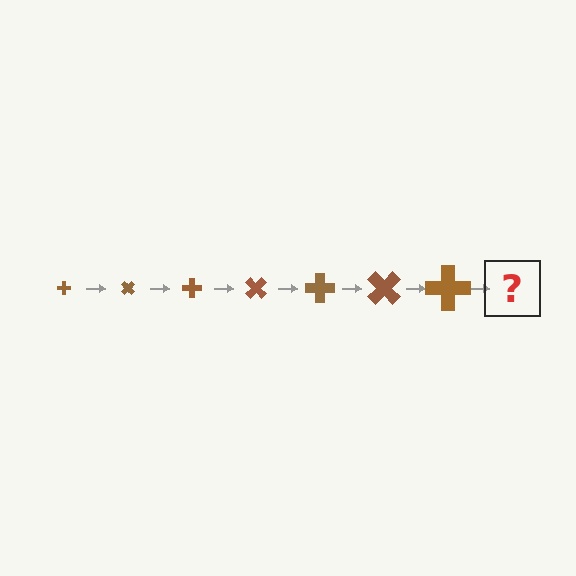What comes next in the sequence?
The next element should be a cross, larger than the previous one and rotated 315 degrees from the start.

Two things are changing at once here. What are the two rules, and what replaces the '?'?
The two rules are that the cross grows larger each step and it rotates 45 degrees each step. The '?' should be a cross, larger than the previous one and rotated 315 degrees from the start.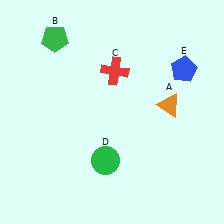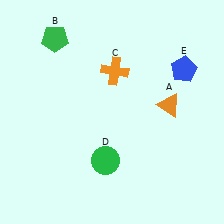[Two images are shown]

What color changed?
The cross (C) changed from red in Image 1 to orange in Image 2.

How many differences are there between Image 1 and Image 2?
There is 1 difference between the two images.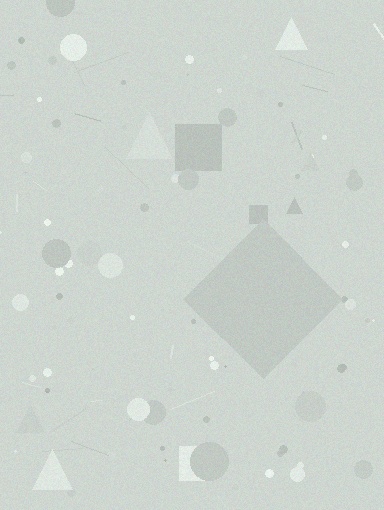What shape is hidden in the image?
A diamond is hidden in the image.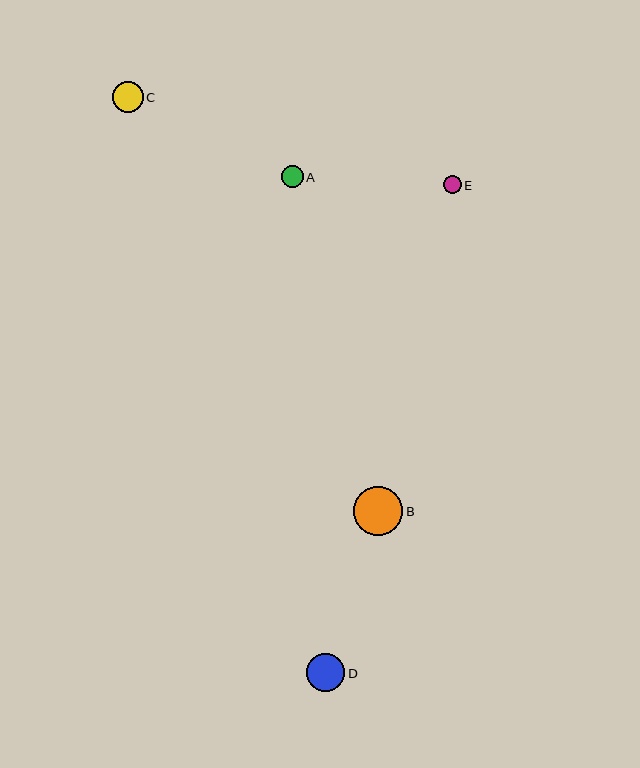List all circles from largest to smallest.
From largest to smallest: B, D, C, A, E.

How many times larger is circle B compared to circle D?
Circle B is approximately 1.3 times the size of circle D.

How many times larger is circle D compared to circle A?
Circle D is approximately 1.7 times the size of circle A.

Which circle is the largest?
Circle B is the largest with a size of approximately 49 pixels.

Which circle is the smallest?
Circle E is the smallest with a size of approximately 18 pixels.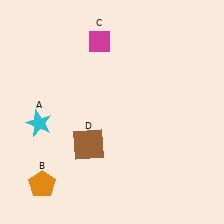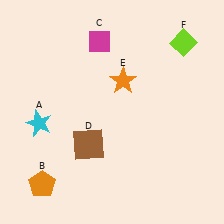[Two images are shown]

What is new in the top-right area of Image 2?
A lime diamond (F) was added in the top-right area of Image 2.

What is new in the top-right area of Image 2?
An orange star (E) was added in the top-right area of Image 2.